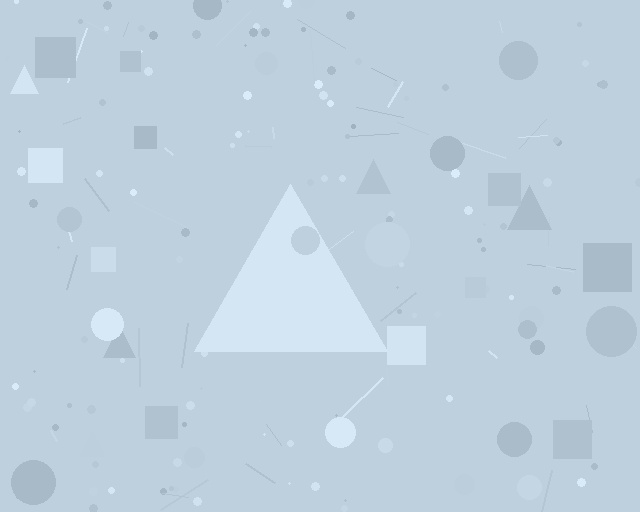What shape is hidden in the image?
A triangle is hidden in the image.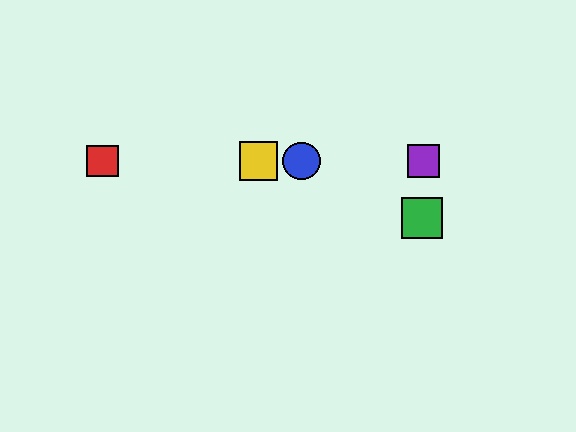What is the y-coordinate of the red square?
The red square is at y≈161.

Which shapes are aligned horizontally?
The red square, the blue circle, the yellow square, the purple square are aligned horizontally.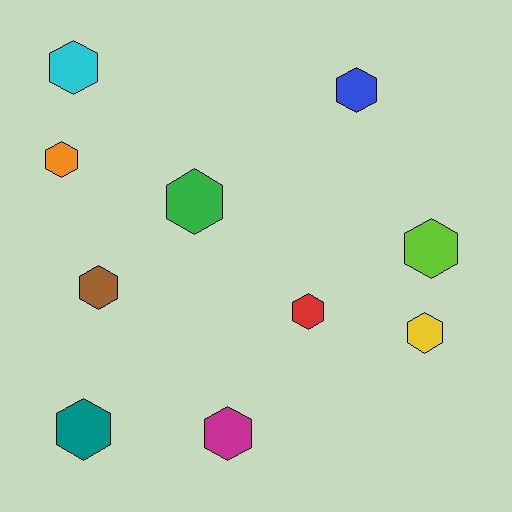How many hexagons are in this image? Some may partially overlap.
There are 10 hexagons.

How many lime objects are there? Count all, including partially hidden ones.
There is 1 lime object.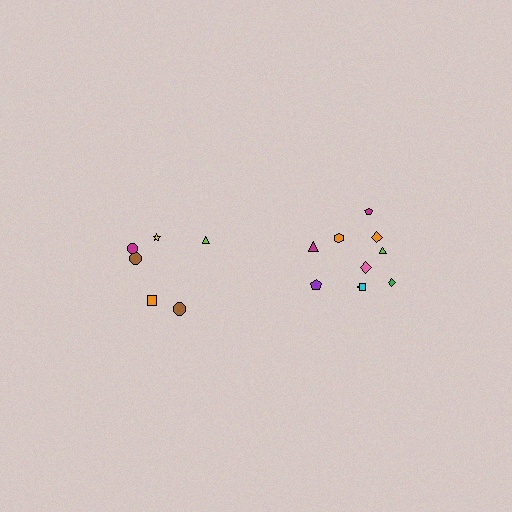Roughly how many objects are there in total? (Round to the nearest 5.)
Roughly 15 objects in total.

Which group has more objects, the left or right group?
The right group.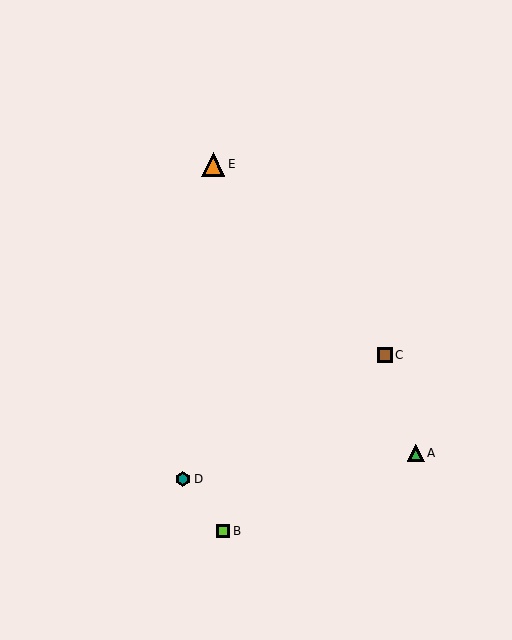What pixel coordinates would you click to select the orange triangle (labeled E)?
Click at (213, 164) to select the orange triangle E.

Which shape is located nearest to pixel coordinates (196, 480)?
The teal hexagon (labeled D) at (183, 479) is nearest to that location.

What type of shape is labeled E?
Shape E is an orange triangle.